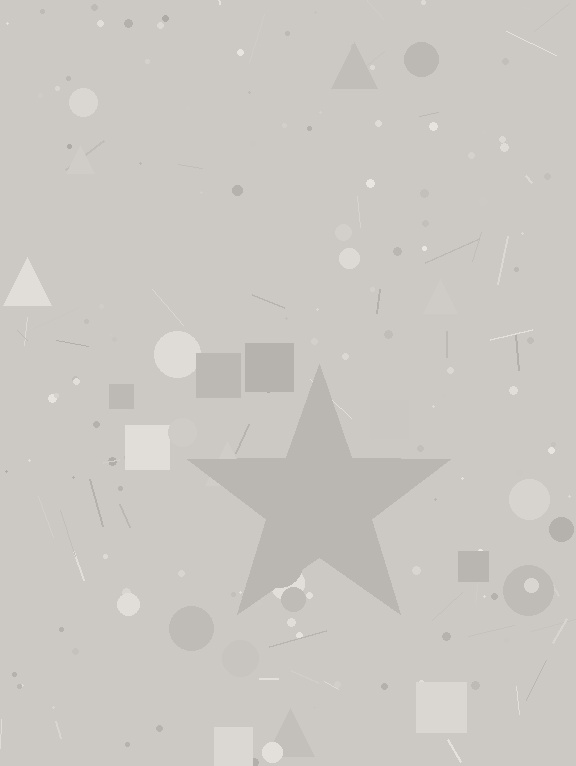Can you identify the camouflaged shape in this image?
The camouflaged shape is a star.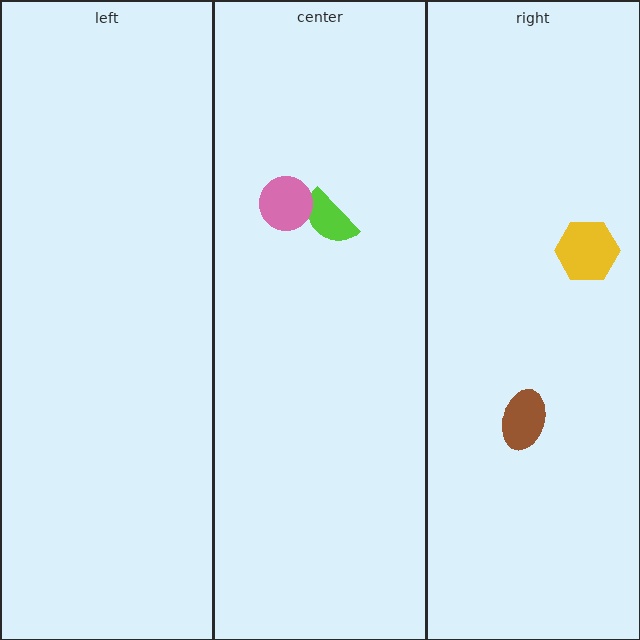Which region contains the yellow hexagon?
The right region.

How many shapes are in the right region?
2.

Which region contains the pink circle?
The center region.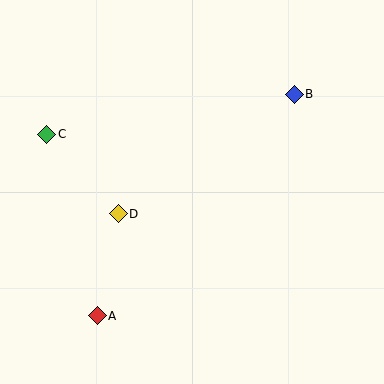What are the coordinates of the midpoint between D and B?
The midpoint between D and B is at (206, 154).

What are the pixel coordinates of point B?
Point B is at (294, 94).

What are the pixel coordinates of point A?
Point A is at (97, 316).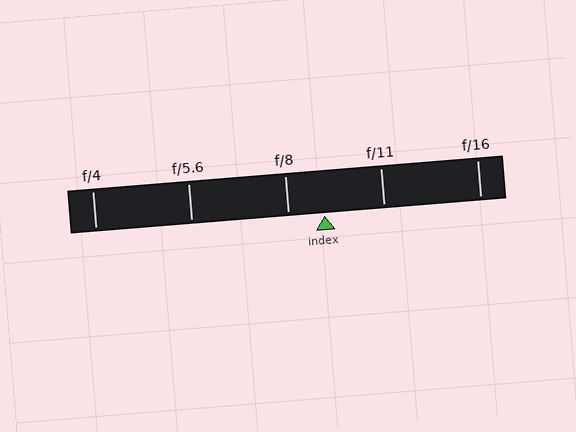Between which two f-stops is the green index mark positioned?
The index mark is between f/8 and f/11.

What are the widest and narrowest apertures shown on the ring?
The widest aperture shown is f/4 and the narrowest is f/16.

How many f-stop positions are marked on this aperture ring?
There are 5 f-stop positions marked.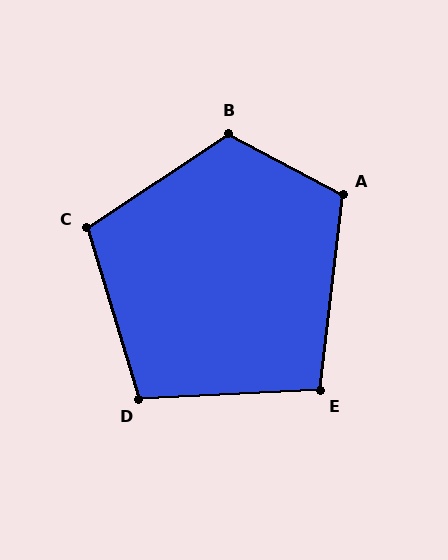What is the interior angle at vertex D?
Approximately 104 degrees (obtuse).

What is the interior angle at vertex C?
Approximately 107 degrees (obtuse).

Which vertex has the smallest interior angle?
E, at approximately 99 degrees.